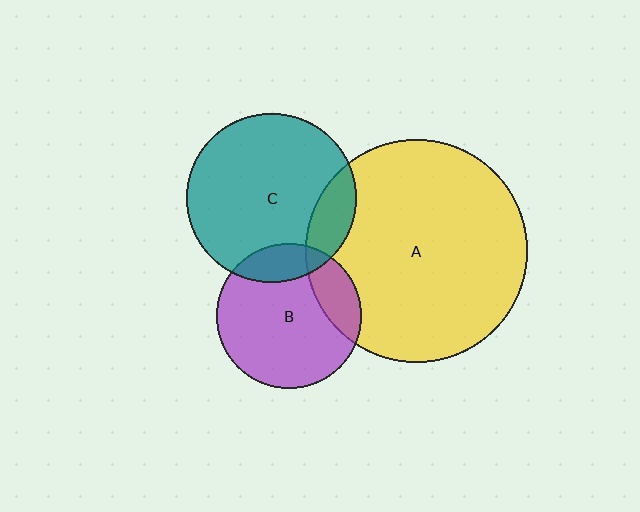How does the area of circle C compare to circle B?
Approximately 1.4 times.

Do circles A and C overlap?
Yes.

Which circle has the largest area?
Circle A (yellow).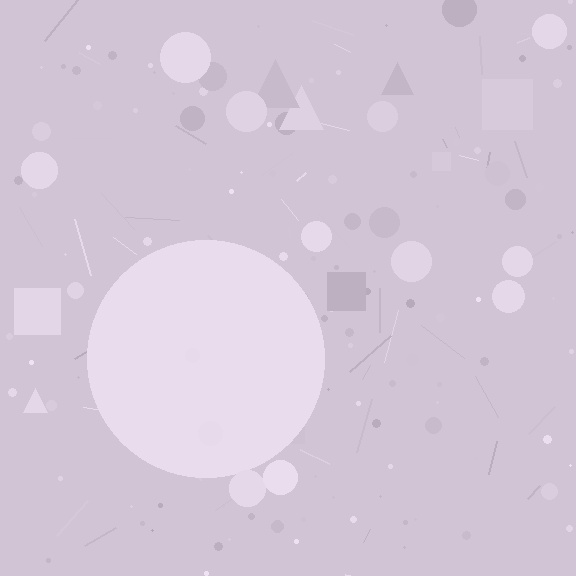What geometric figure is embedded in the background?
A circle is embedded in the background.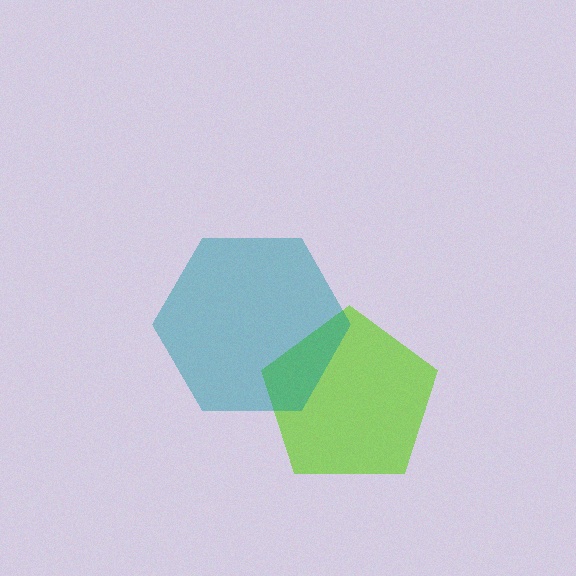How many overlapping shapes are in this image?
There are 2 overlapping shapes in the image.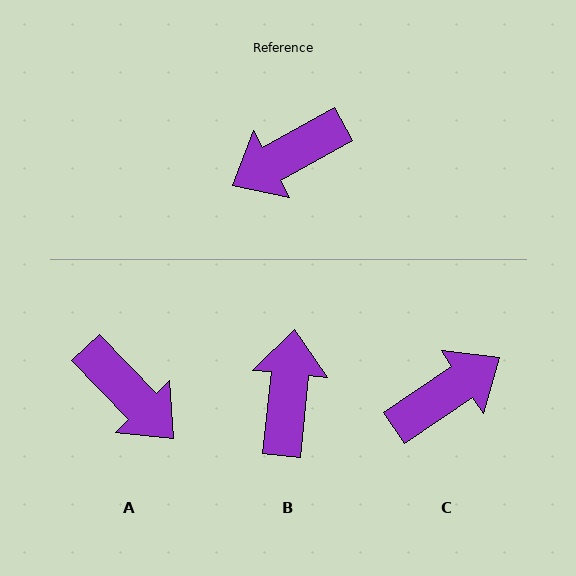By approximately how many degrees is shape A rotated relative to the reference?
Approximately 105 degrees counter-clockwise.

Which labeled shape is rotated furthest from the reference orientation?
C, about 175 degrees away.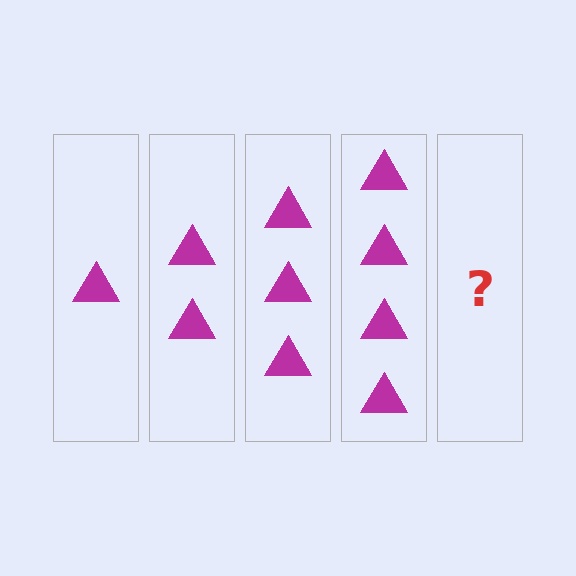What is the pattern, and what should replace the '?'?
The pattern is that each step adds one more triangle. The '?' should be 5 triangles.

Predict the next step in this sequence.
The next step is 5 triangles.